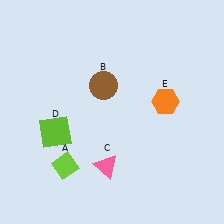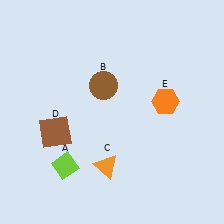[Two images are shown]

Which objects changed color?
C changed from pink to orange. D changed from lime to brown.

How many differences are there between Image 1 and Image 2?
There are 2 differences between the two images.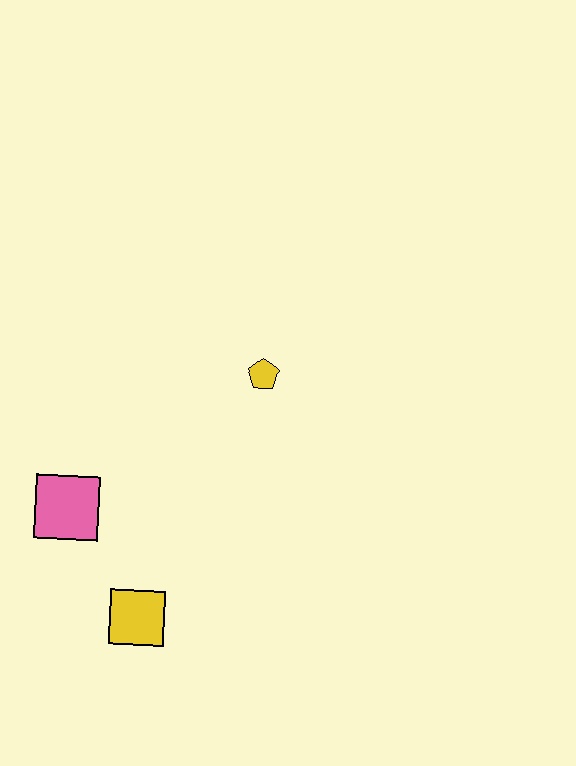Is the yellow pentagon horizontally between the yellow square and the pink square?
No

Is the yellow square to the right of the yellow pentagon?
No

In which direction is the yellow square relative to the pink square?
The yellow square is below the pink square.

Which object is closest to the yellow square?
The pink square is closest to the yellow square.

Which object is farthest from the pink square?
The yellow pentagon is farthest from the pink square.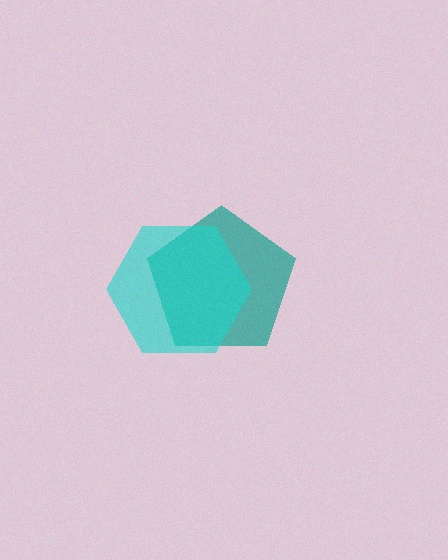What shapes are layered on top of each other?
The layered shapes are: a teal pentagon, a cyan hexagon.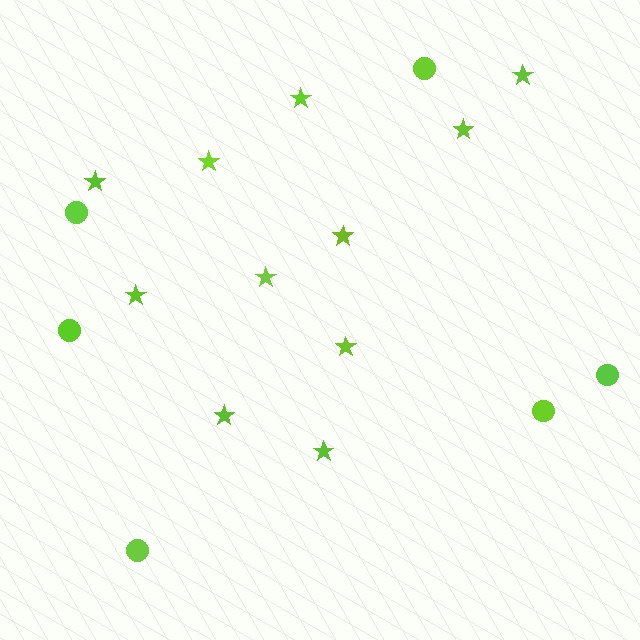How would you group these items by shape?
There are 2 groups: one group of stars (11) and one group of circles (6).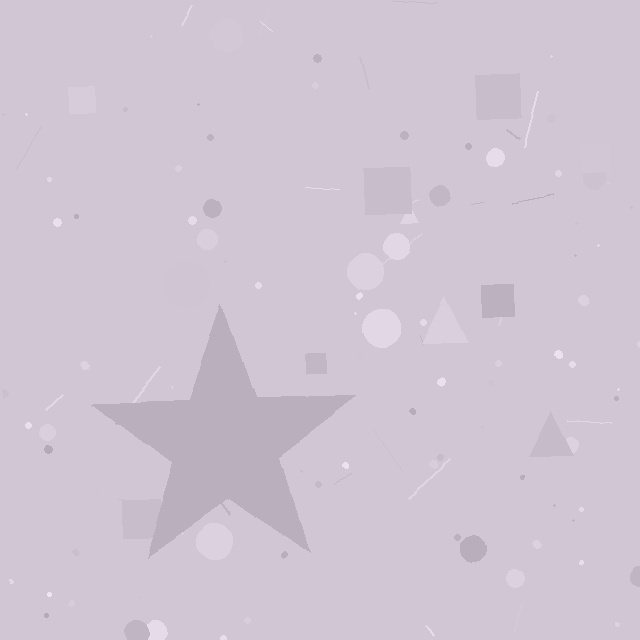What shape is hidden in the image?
A star is hidden in the image.